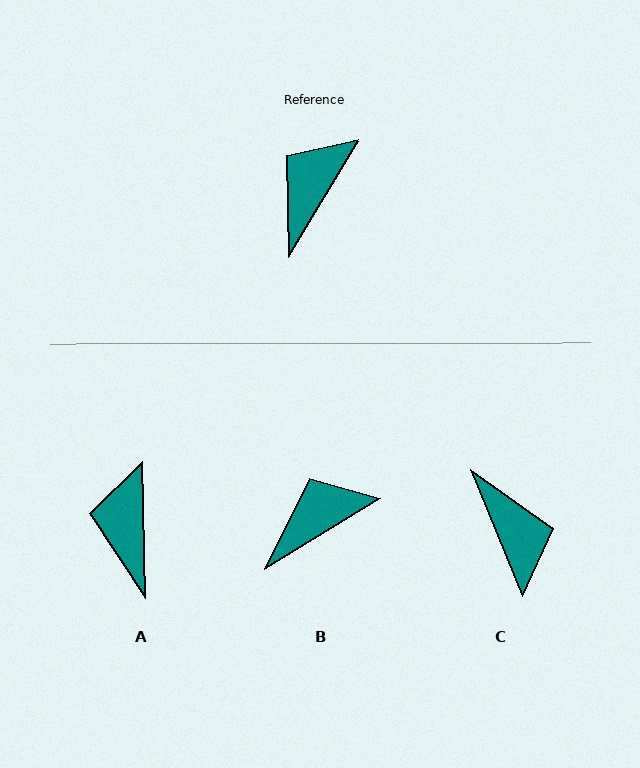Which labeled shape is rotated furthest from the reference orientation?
C, about 126 degrees away.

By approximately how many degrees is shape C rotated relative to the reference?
Approximately 126 degrees clockwise.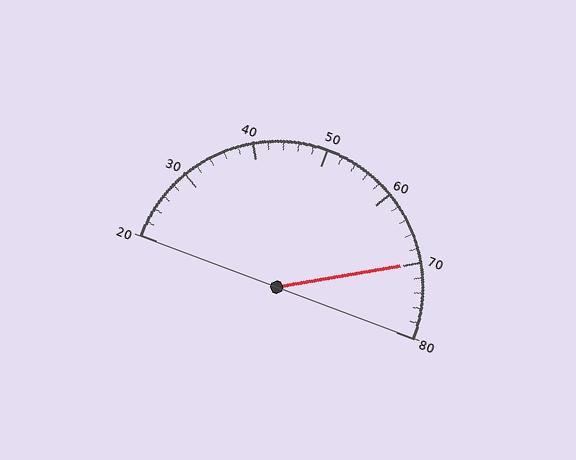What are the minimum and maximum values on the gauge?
The gauge ranges from 20 to 80.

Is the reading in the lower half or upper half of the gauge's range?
The reading is in the upper half of the range (20 to 80).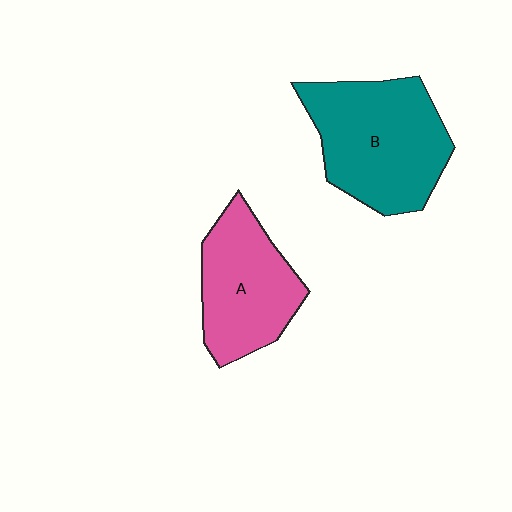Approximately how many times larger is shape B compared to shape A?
Approximately 1.3 times.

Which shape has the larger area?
Shape B (teal).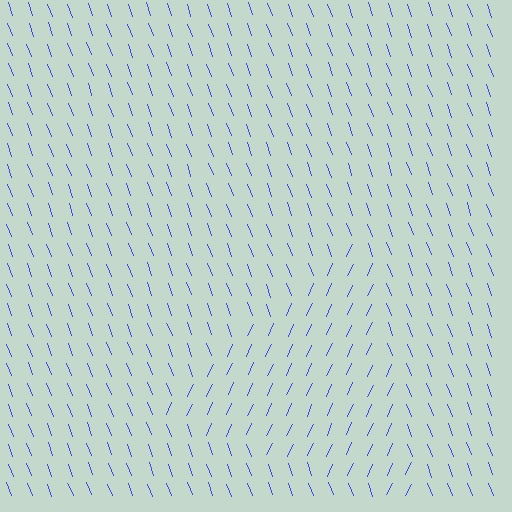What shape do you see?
I see a triangle.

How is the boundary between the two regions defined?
The boundary is defined purely by a change in line orientation (approximately 45 degrees difference). All lines are the same color and thickness.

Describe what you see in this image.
The image is filled with small blue line segments. A triangle region in the image has lines oriented differently from the surrounding lines, creating a visible texture boundary.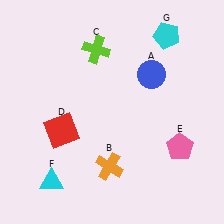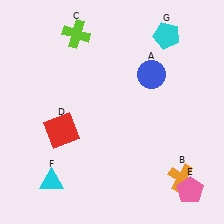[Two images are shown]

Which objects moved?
The objects that moved are: the orange cross (B), the lime cross (C), the pink pentagon (E).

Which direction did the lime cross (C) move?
The lime cross (C) moved left.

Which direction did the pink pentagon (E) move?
The pink pentagon (E) moved down.